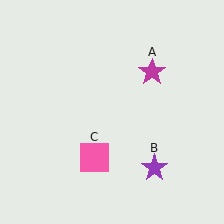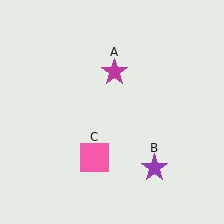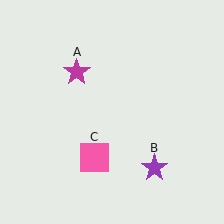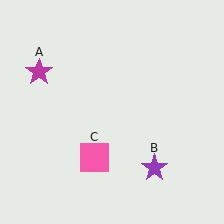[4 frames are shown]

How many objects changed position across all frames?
1 object changed position: magenta star (object A).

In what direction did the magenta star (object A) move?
The magenta star (object A) moved left.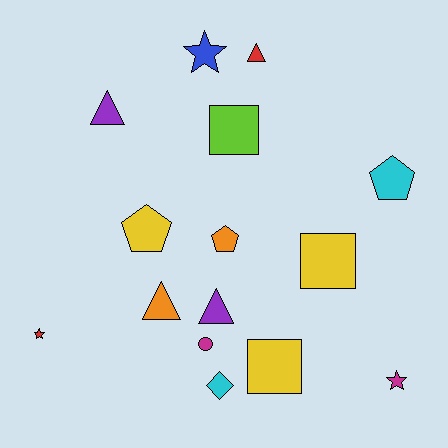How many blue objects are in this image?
There is 1 blue object.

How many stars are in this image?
There are 3 stars.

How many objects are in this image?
There are 15 objects.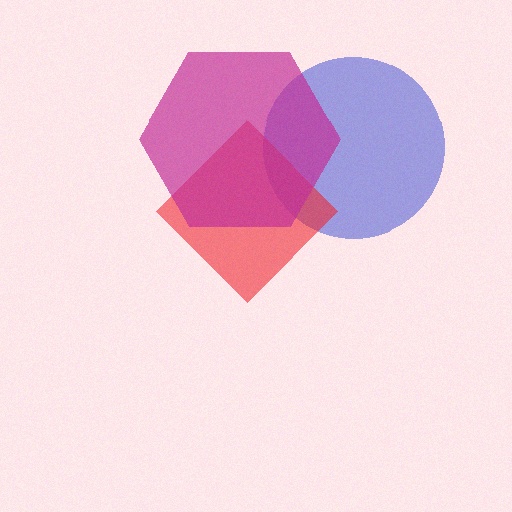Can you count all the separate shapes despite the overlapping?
Yes, there are 3 separate shapes.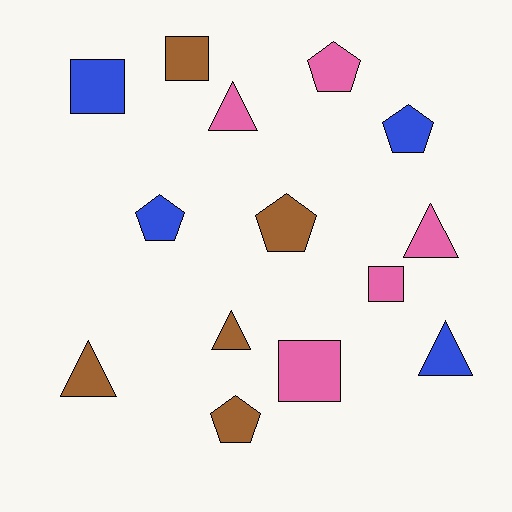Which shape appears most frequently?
Triangle, with 5 objects.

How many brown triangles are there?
There are 2 brown triangles.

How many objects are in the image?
There are 14 objects.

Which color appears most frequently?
Brown, with 5 objects.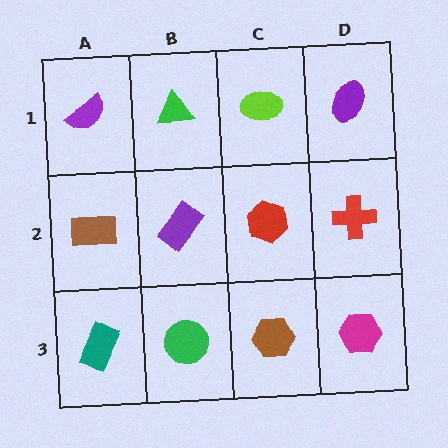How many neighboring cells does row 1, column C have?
3.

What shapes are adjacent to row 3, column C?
A red hexagon (row 2, column C), a green circle (row 3, column B), a magenta hexagon (row 3, column D).